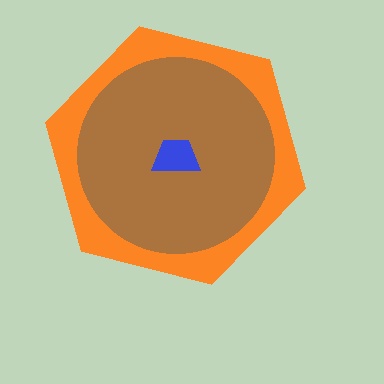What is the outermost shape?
The orange hexagon.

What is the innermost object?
The blue trapezoid.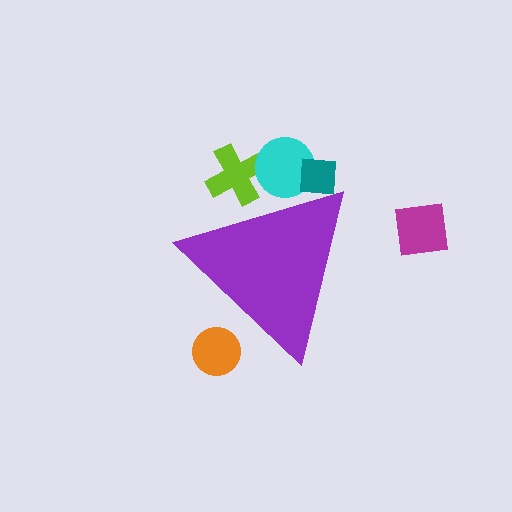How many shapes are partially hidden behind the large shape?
4 shapes are partially hidden.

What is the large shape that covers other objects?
A purple triangle.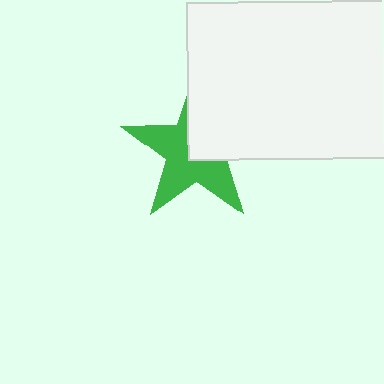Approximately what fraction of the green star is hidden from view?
Roughly 42% of the green star is hidden behind the white rectangle.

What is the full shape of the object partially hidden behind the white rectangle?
The partially hidden object is a green star.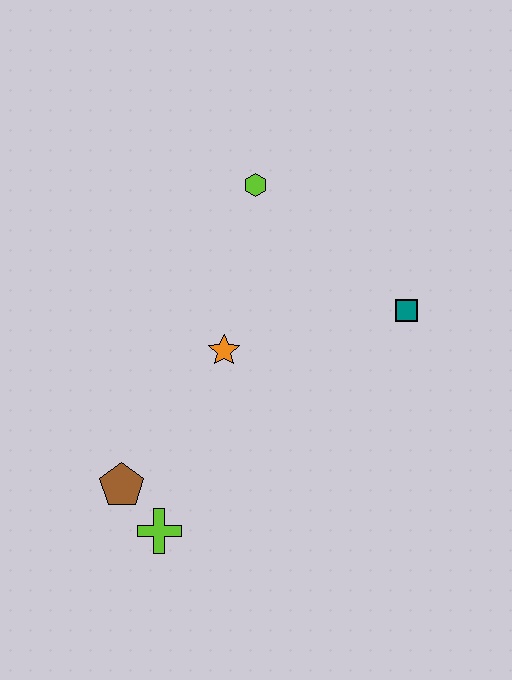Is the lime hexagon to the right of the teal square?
No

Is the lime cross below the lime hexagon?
Yes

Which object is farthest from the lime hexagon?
The lime cross is farthest from the lime hexagon.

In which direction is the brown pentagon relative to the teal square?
The brown pentagon is to the left of the teal square.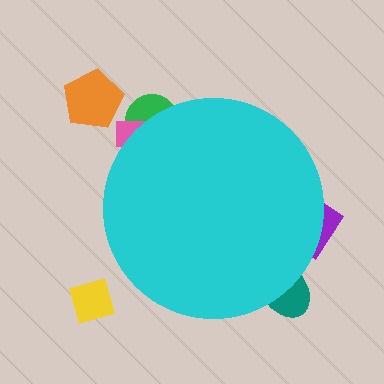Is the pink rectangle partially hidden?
Yes, the pink rectangle is partially hidden behind the cyan circle.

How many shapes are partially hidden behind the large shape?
4 shapes are partially hidden.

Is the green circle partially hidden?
Yes, the green circle is partially hidden behind the cyan circle.